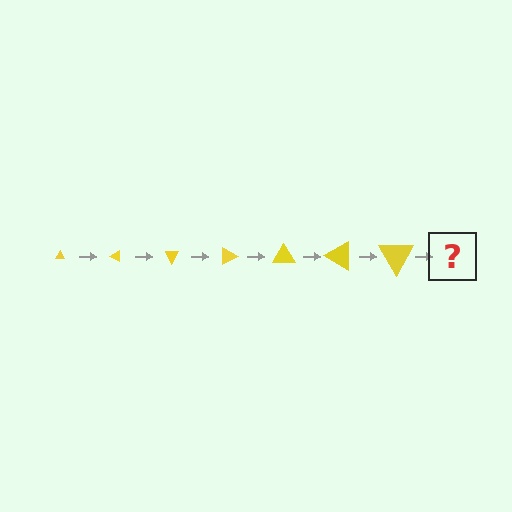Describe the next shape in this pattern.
It should be a triangle, larger than the previous one and rotated 210 degrees from the start.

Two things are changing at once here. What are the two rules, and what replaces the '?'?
The two rules are that the triangle grows larger each step and it rotates 30 degrees each step. The '?' should be a triangle, larger than the previous one and rotated 210 degrees from the start.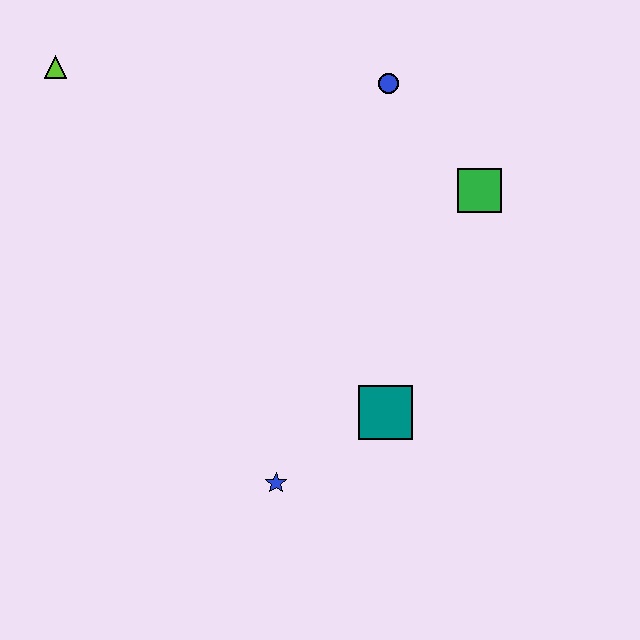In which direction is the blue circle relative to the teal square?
The blue circle is above the teal square.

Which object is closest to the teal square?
The blue star is closest to the teal square.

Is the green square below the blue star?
No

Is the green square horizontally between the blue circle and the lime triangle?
No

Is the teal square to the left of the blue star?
No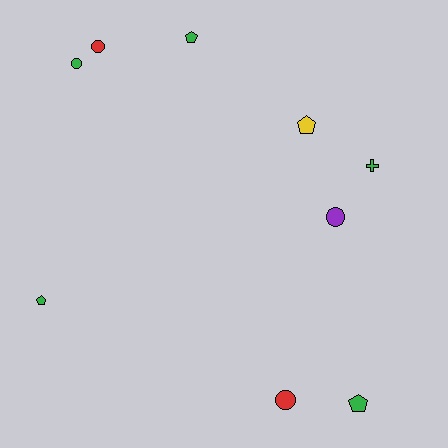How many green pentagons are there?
There are 3 green pentagons.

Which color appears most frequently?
Green, with 5 objects.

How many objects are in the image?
There are 9 objects.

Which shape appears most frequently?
Pentagon, with 4 objects.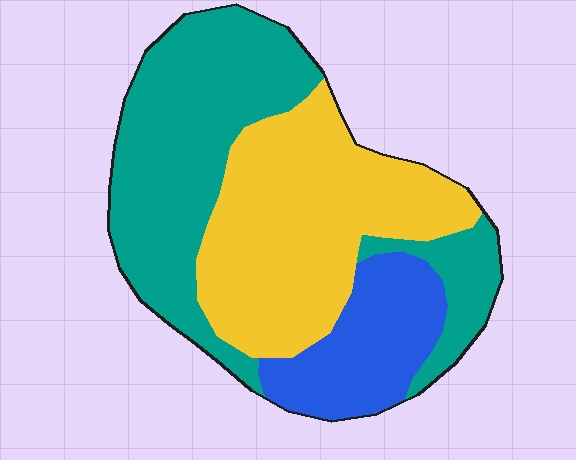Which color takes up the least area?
Blue, at roughly 15%.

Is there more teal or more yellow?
Teal.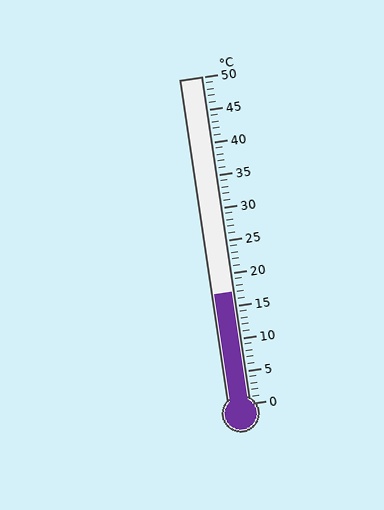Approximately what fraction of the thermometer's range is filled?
The thermometer is filled to approximately 35% of its range.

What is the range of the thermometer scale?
The thermometer scale ranges from 0°C to 50°C.